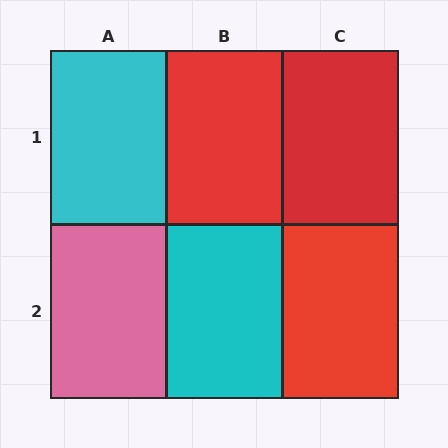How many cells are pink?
1 cell is pink.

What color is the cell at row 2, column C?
Red.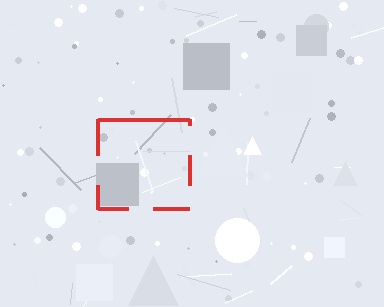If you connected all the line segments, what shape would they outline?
They would outline a square.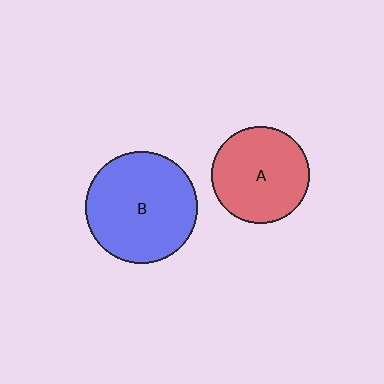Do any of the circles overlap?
No, none of the circles overlap.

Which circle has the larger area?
Circle B (blue).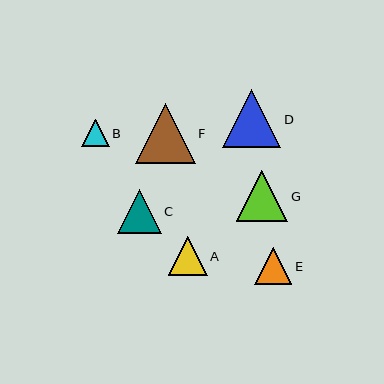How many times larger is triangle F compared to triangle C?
Triangle F is approximately 1.4 times the size of triangle C.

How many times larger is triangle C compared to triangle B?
Triangle C is approximately 1.6 times the size of triangle B.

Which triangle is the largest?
Triangle F is the largest with a size of approximately 60 pixels.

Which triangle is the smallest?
Triangle B is the smallest with a size of approximately 28 pixels.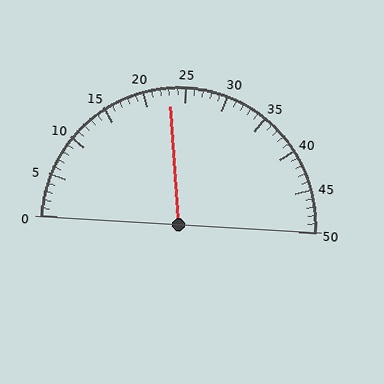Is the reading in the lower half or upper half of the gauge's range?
The reading is in the lower half of the range (0 to 50).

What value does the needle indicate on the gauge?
The needle indicates approximately 23.